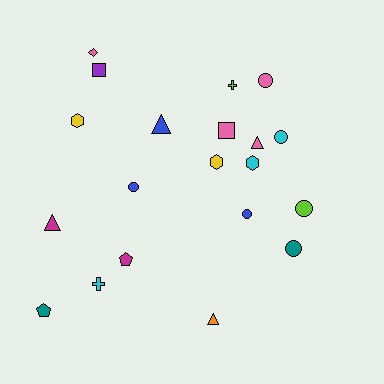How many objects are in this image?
There are 20 objects.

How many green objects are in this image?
There are no green objects.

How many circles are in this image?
There are 6 circles.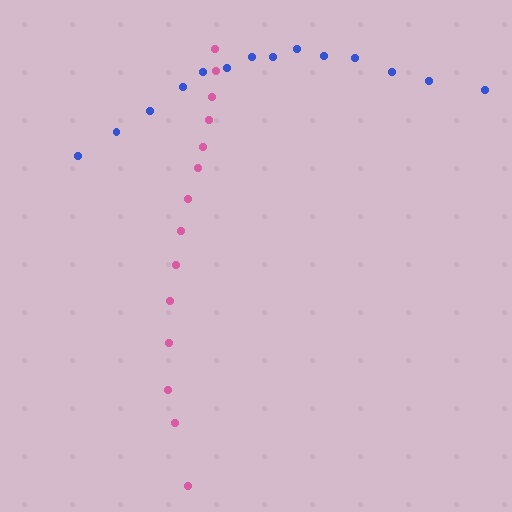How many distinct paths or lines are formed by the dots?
There are 2 distinct paths.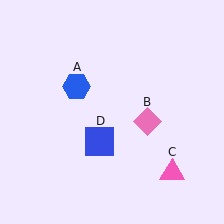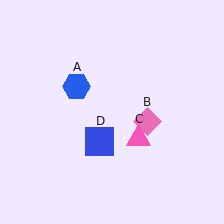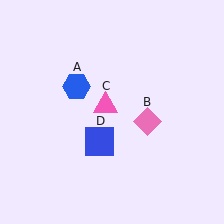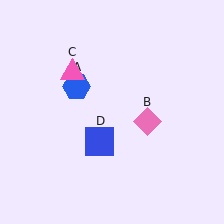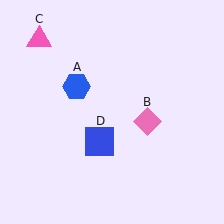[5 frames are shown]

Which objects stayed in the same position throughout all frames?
Blue hexagon (object A) and pink diamond (object B) and blue square (object D) remained stationary.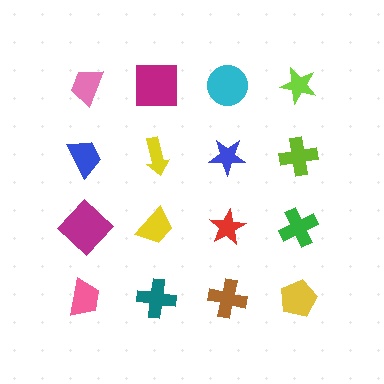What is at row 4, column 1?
A pink trapezoid.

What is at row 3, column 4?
A green cross.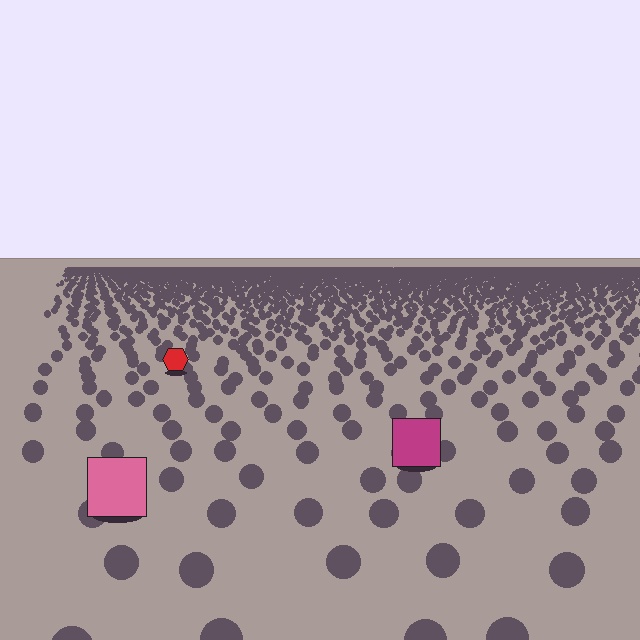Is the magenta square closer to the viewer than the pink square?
No. The pink square is closer — you can tell from the texture gradient: the ground texture is coarser near it.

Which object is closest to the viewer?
The pink square is closest. The texture marks near it are larger and more spread out.